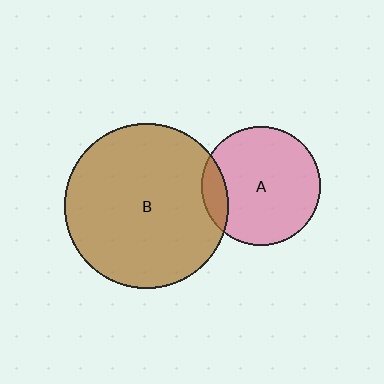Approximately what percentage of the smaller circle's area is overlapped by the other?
Approximately 10%.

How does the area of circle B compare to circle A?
Approximately 1.9 times.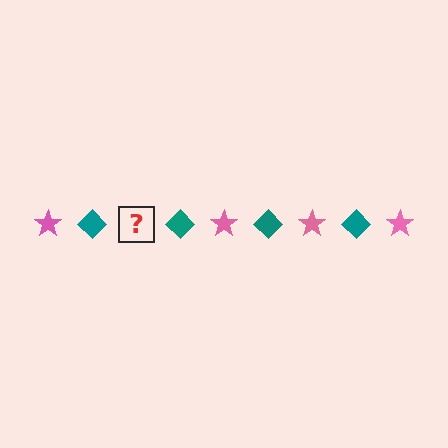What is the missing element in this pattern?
The missing element is a pink star.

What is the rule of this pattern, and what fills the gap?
The rule is that the pattern alternates between pink star and teal diamond. The gap should be filled with a pink star.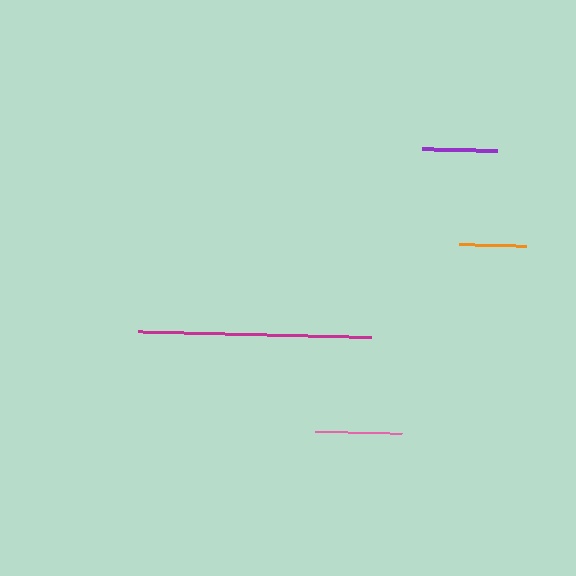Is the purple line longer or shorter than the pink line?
The pink line is longer than the purple line.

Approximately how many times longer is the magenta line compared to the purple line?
The magenta line is approximately 3.1 times the length of the purple line.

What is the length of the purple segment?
The purple segment is approximately 75 pixels long.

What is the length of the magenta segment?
The magenta segment is approximately 233 pixels long.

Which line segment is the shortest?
The orange line is the shortest at approximately 67 pixels.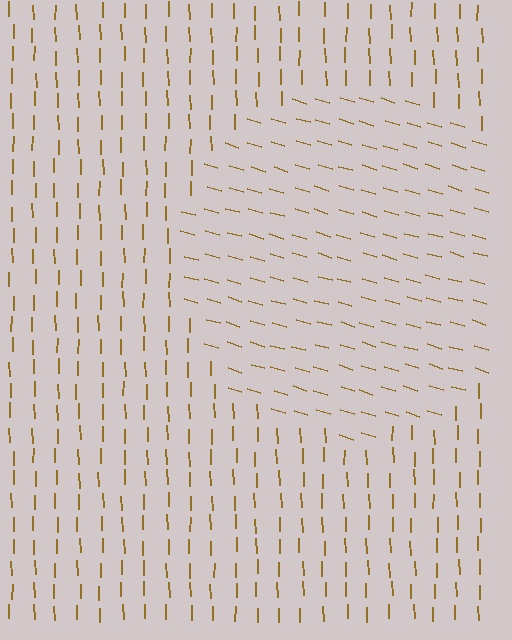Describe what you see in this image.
The image is filled with small brown line segments. A circle region in the image has lines oriented differently from the surrounding lines, creating a visible texture boundary.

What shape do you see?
I see a circle.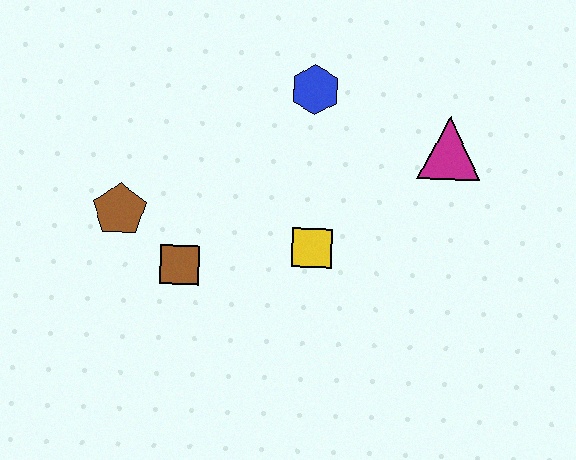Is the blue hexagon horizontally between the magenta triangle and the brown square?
Yes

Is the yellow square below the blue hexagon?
Yes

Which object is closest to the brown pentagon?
The brown square is closest to the brown pentagon.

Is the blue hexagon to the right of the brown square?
Yes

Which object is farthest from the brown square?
The magenta triangle is farthest from the brown square.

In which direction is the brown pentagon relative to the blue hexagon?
The brown pentagon is to the left of the blue hexagon.